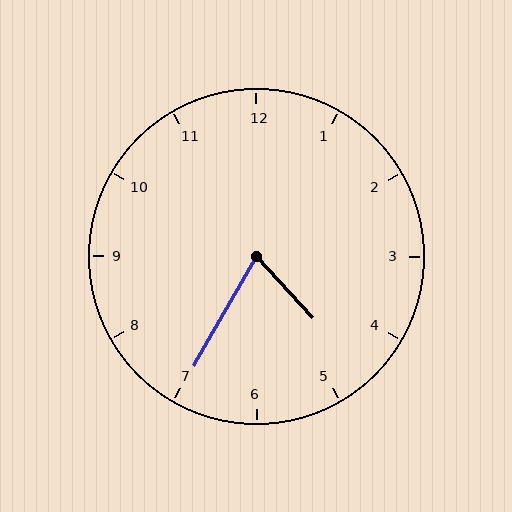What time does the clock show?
4:35.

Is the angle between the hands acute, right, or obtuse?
It is acute.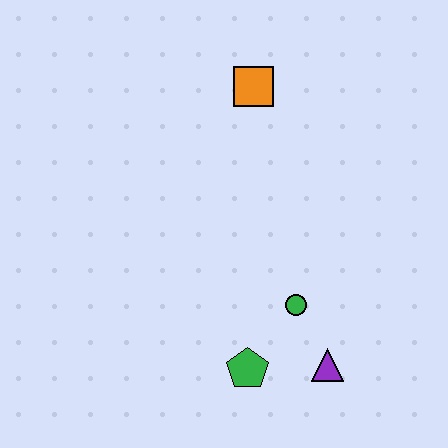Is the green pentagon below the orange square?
Yes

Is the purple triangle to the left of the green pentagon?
No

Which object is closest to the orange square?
The green circle is closest to the orange square.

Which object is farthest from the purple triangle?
The orange square is farthest from the purple triangle.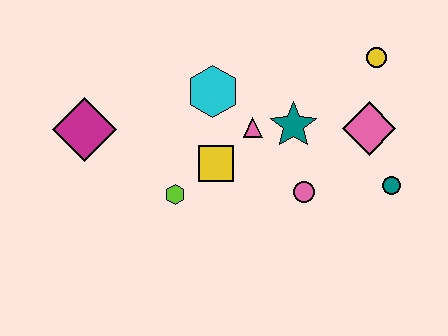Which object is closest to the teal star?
The pink triangle is closest to the teal star.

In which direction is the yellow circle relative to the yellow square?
The yellow circle is to the right of the yellow square.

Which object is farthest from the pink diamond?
The magenta diamond is farthest from the pink diamond.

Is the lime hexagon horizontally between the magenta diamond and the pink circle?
Yes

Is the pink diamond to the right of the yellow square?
Yes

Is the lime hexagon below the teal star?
Yes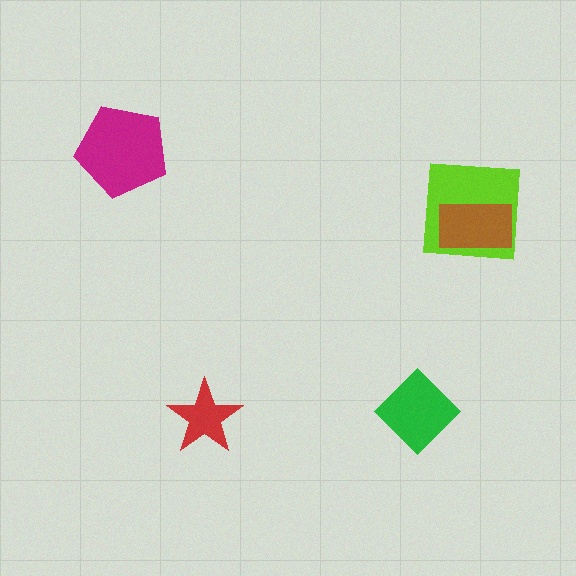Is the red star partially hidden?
No, no other shape covers it.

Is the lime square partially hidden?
Yes, it is partially covered by another shape.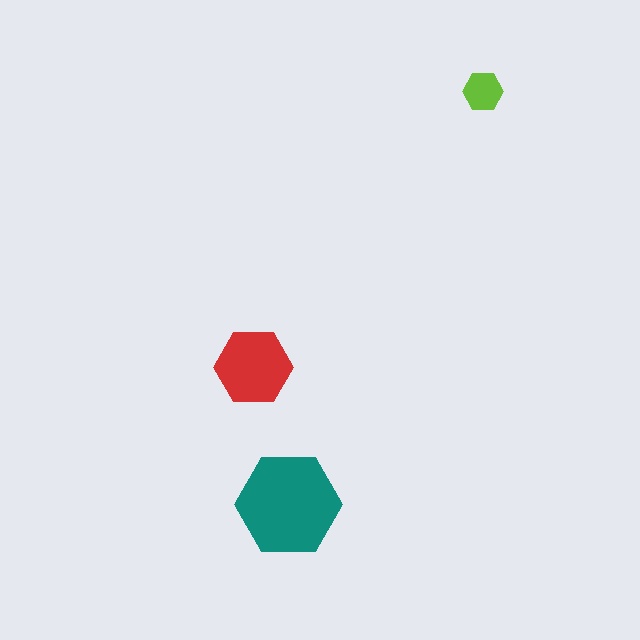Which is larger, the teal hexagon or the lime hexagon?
The teal one.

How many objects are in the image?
There are 3 objects in the image.